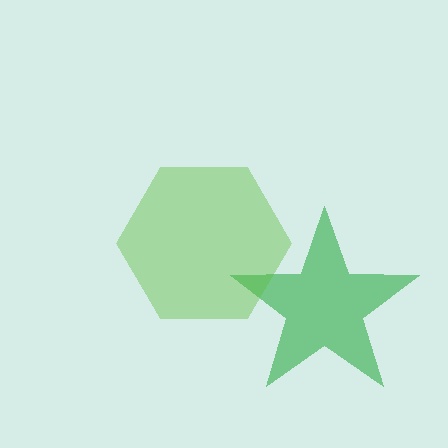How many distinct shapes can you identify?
There are 2 distinct shapes: a green star, a lime hexagon.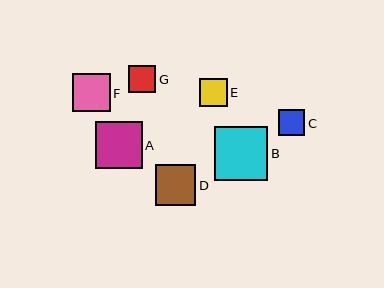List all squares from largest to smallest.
From largest to smallest: B, A, D, F, E, G, C.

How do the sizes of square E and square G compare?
Square E and square G are approximately the same size.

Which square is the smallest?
Square C is the smallest with a size of approximately 27 pixels.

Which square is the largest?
Square B is the largest with a size of approximately 53 pixels.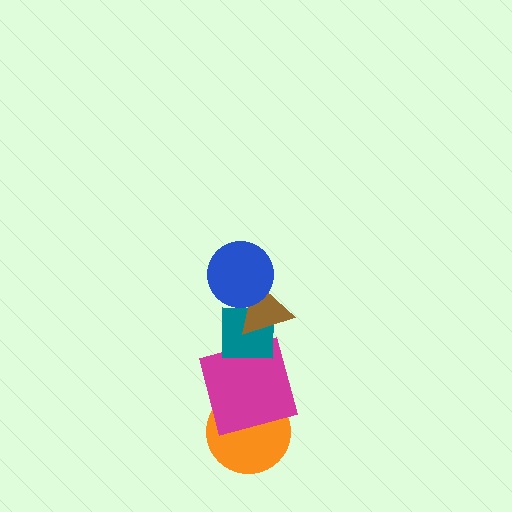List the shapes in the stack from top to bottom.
From top to bottom: the blue circle, the brown triangle, the teal square, the magenta square, the orange circle.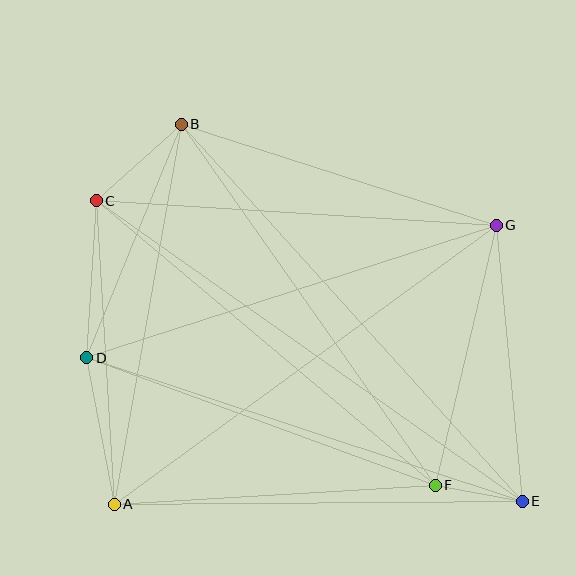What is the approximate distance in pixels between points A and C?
The distance between A and C is approximately 304 pixels.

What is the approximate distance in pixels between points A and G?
The distance between A and G is approximately 473 pixels.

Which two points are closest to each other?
Points E and F are closest to each other.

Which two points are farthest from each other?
Points C and E are farthest from each other.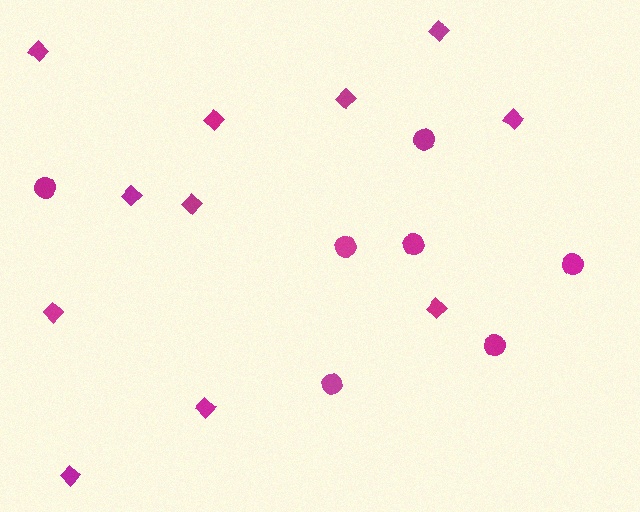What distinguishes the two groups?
There are 2 groups: one group of diamonds (11) and one group of circles (7).